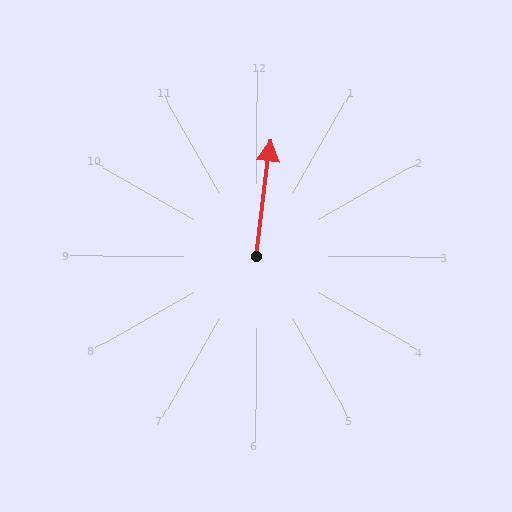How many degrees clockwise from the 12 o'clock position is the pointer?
Approximately 7 degrees.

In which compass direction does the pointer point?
North.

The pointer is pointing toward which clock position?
Roughly 12 o'clock.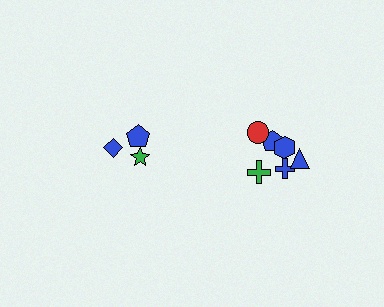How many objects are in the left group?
There are 3 objects.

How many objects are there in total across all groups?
There are 9 objects.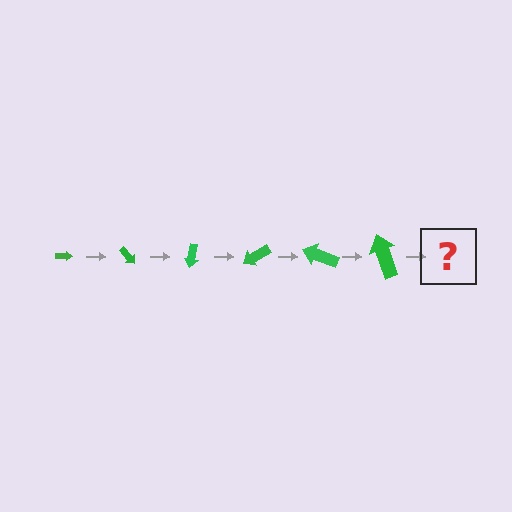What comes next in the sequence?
The next element should be an arrow, larger than the previous one and rotated 300 degrees from the start.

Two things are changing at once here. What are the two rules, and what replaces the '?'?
The two rules are that the arrow grows larger each step and it rotates 50 degrees each step. The '?' should be an arrow, larger than the previous one and rotated 300 degrees from the start.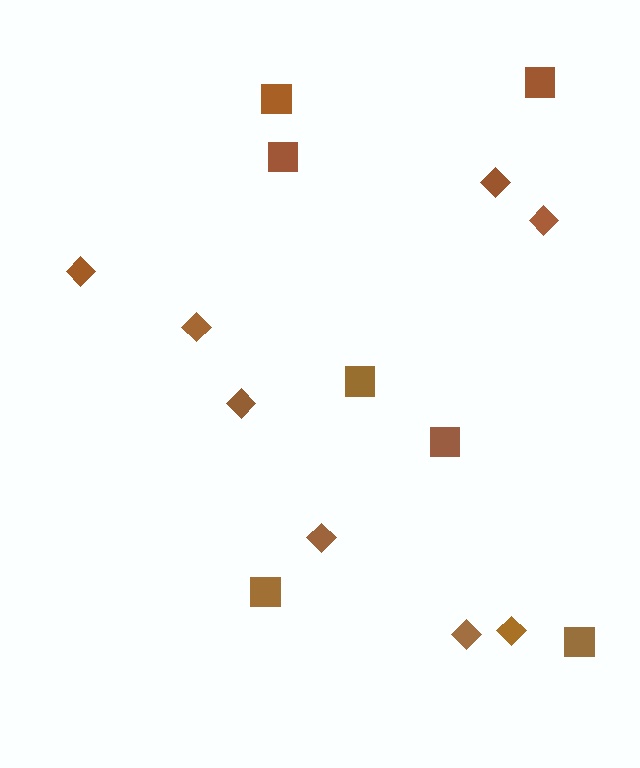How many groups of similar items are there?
There are 2 groups: one group of squares (7) and one group of diamonds (8).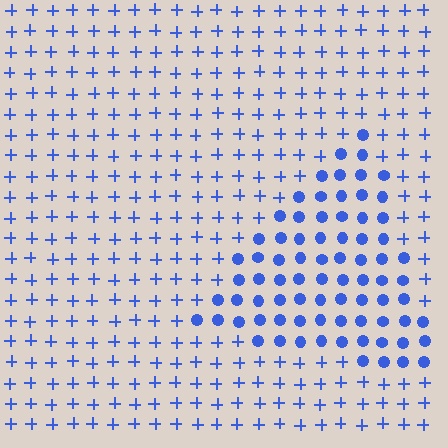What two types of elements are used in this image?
The image uses circles inside the triangle region and plus signs outside it.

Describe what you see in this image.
The image is filled with small blue elements arranged in a uniform grid. A triangle-shaped region contains circles, while the surrounding area contains plus signs. The boundary is defined purely by the change in element shape.